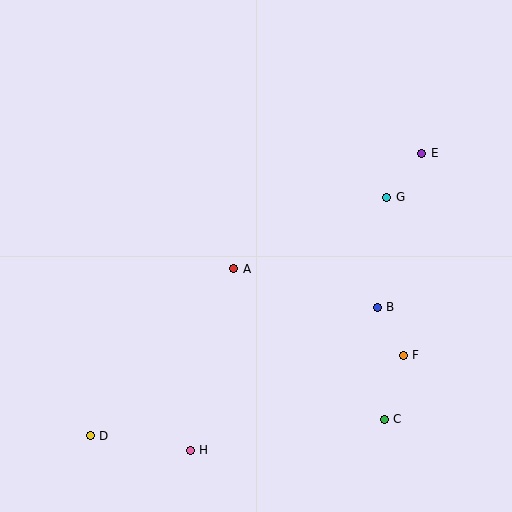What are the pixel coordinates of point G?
Point G is at (387, 197).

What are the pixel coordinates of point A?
Point A is at (234, 269).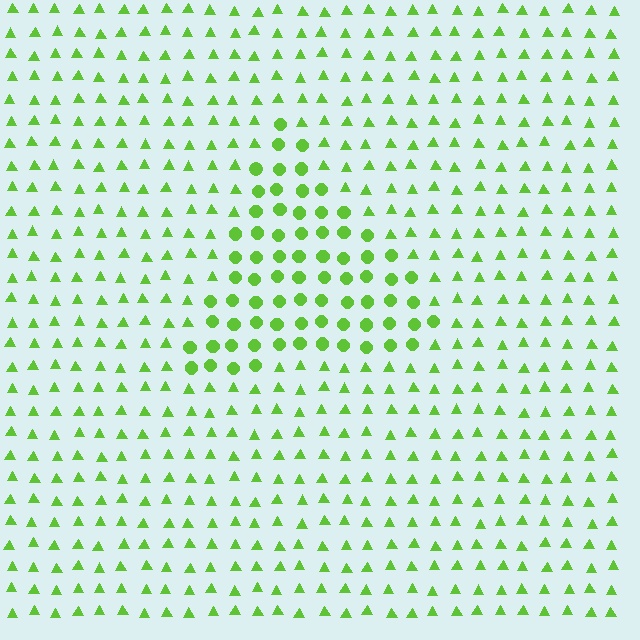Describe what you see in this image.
The image is filled with small lime elements arranged in a uniform grid. A triangle-shaped region contains circles, while the surrounding area contains triangles. The boundary is defined purely by the change in element shape.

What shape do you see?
I see a triangle.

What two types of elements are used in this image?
The image uses circles inside the triangle region and triangles outside it.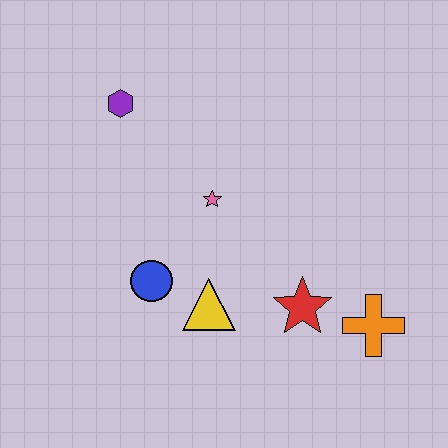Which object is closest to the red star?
The orange cross is closest to the red star.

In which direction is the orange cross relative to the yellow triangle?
The orange cross is to the right of the yellow triangle.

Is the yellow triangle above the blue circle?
No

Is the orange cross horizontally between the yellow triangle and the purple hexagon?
No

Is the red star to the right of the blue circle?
Yes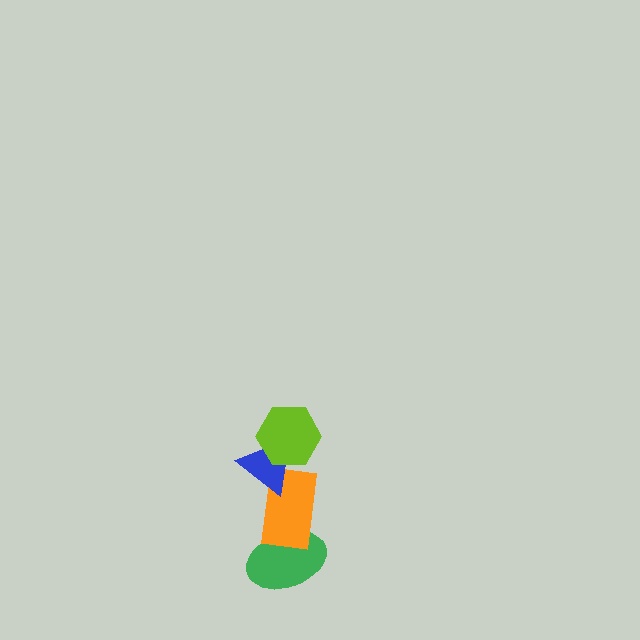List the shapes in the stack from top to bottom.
From top to bottom: the lime hexagon, the blue triangle, the orange rectangle, the green ellipse.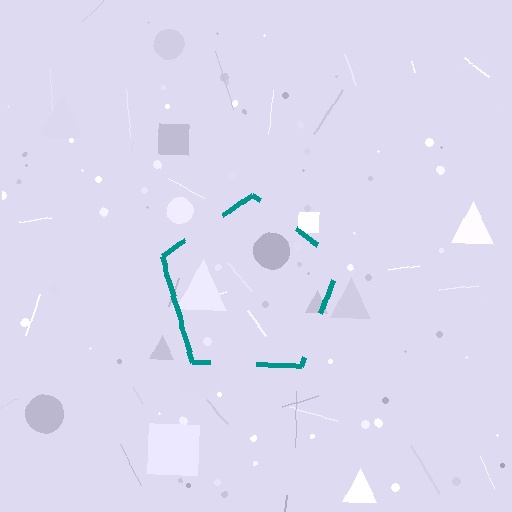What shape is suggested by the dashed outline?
The dashed outline suggests a pentagon.